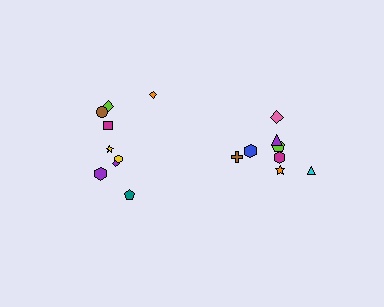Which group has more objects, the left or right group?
The left group.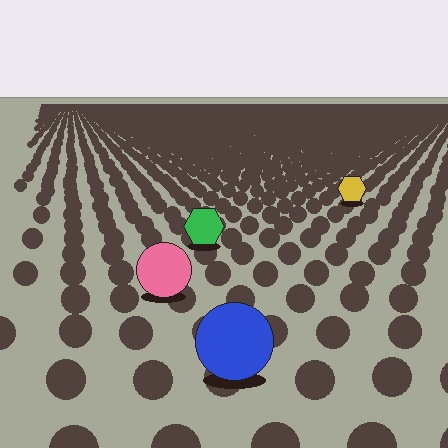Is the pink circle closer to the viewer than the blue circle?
No. The blue circle is closer — you can tell from the texture gradient: the ground texture is coarser near it.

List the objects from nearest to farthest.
From nearest to farthest: the blue circle, the pink circle, the green hexagon, the yellow hexagon.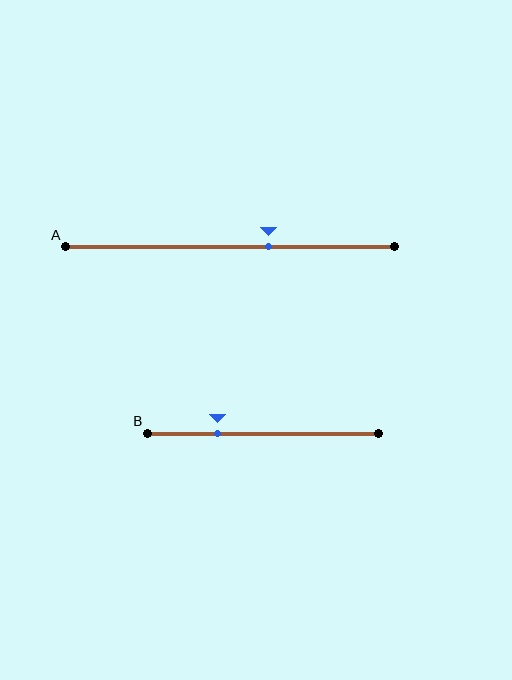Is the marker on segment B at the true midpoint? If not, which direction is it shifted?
No, the marker on segment B is shifted to the left by about 20% of the segment length.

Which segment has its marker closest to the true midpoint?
Segment A has its marker closest to the true midpoint.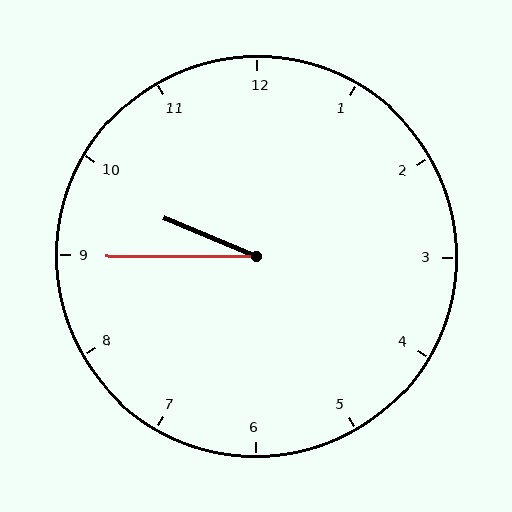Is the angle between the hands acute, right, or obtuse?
It is acute.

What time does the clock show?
9:45.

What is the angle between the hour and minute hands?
Approximately 22 degrees.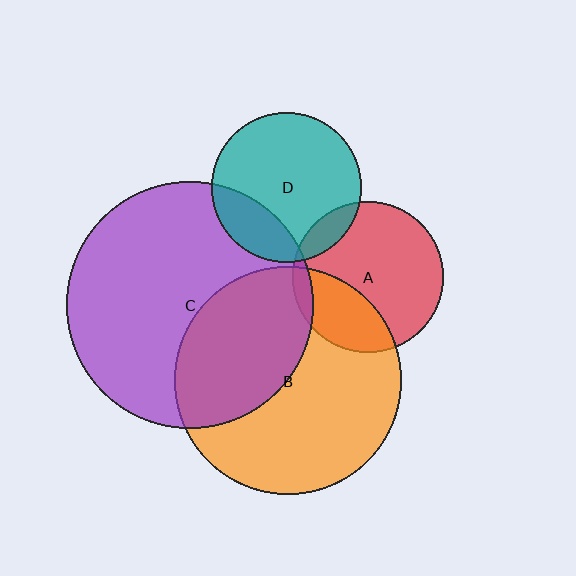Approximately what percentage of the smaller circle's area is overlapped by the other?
Approximately 40%.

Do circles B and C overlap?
Yes.